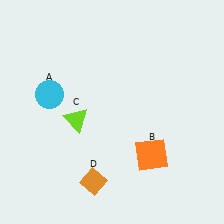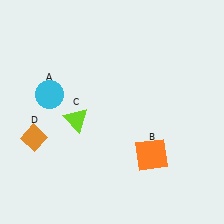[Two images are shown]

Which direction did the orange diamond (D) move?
The orange diamond (D) moved left.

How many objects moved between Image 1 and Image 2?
1 object moved between the two images.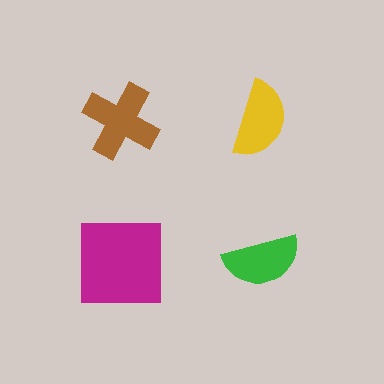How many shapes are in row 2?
2 shapes.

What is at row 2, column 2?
A green semicircle.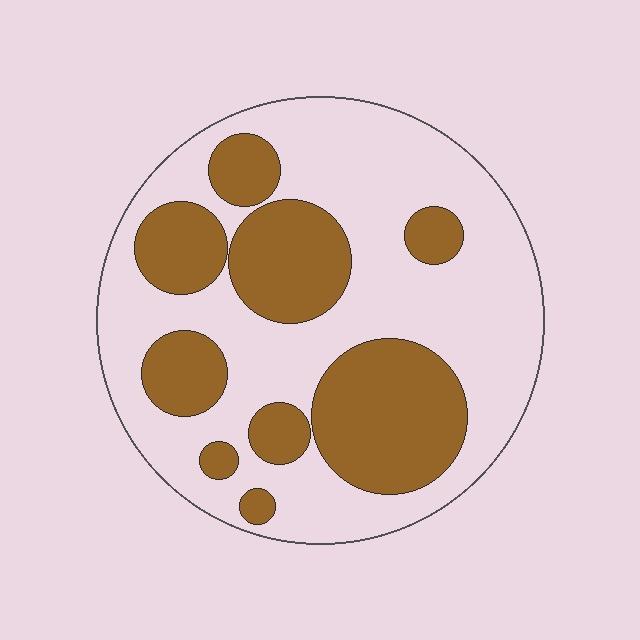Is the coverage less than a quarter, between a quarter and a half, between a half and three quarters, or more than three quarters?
Between a quarter and a half.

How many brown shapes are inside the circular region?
9.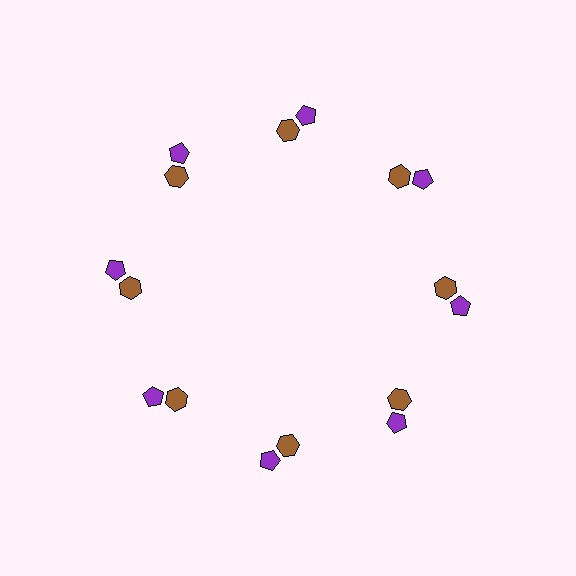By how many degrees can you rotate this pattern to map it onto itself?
The pattern maps onto itself every 45 degrees of rotation.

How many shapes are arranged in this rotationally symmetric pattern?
There are 16 shapes, arranged in 8 groups of 2.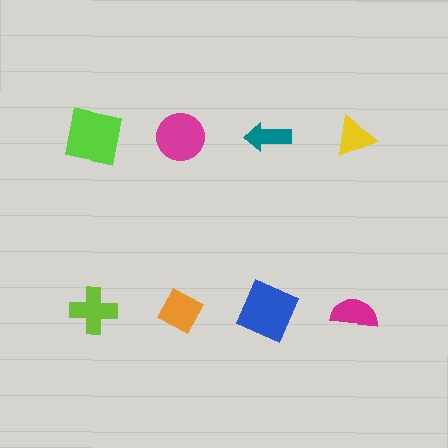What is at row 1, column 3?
A teal arrow.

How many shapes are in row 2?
4 shapes.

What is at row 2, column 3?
A blue square.